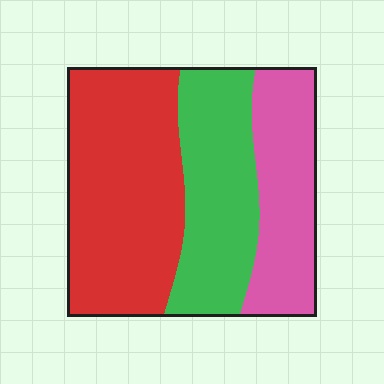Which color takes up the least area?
Pink, at roughly 25%.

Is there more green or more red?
Red.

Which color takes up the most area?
Red, at roughly 45%.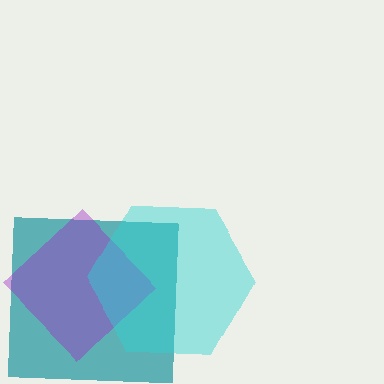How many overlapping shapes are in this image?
There are 3 overlapping shapes in the image.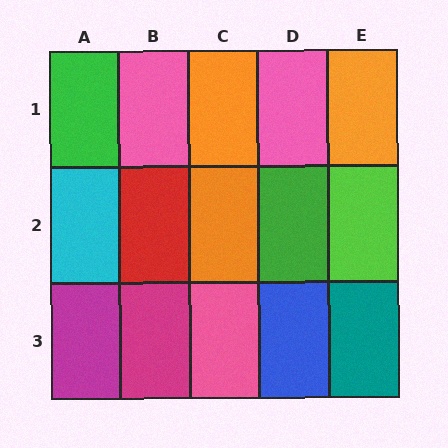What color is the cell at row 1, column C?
Orange.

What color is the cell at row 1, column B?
Pink.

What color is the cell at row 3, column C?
Pink.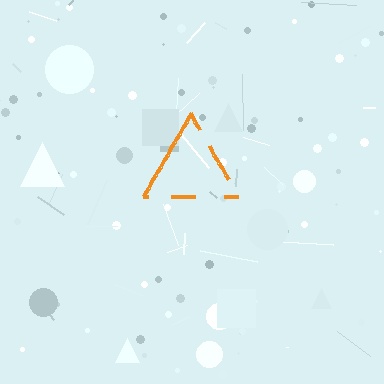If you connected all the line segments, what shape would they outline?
They would outline a triangle.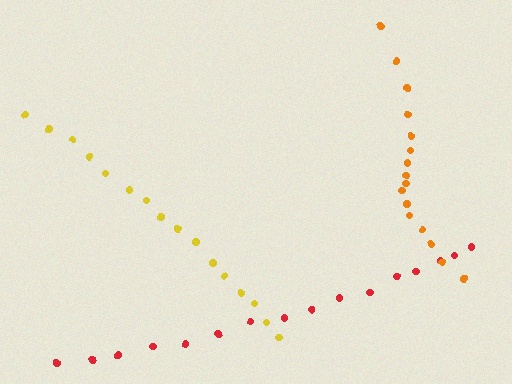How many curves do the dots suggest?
There are 3 distinct paths.